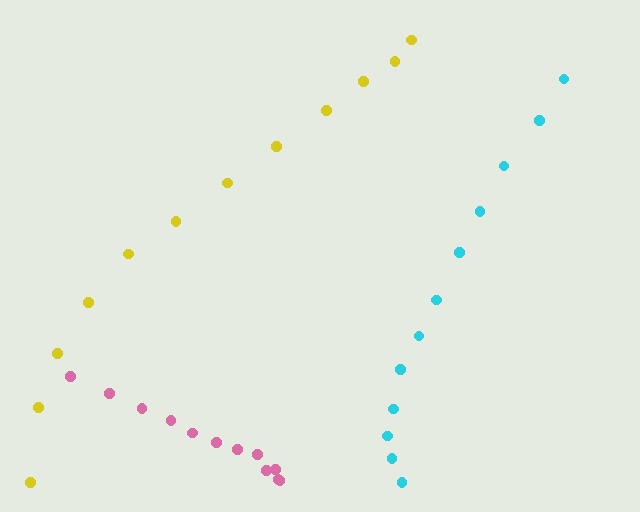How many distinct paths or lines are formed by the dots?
There are 3 distinct paths.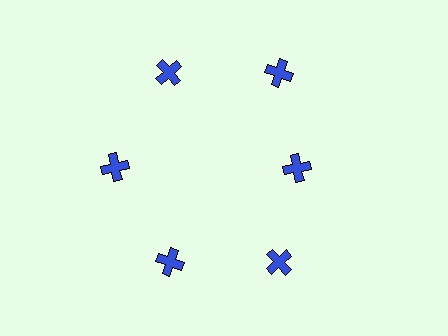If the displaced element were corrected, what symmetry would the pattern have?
It would have 6-fold rotational symmetry — the pattern would map onto itself every 60 degrees.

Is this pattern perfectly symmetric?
No. The 6 blue crosses are arranged in a ring, but one element near the 3 o'clock position is pulled inward toward the center, breaking the 6-fold rotational symmetry.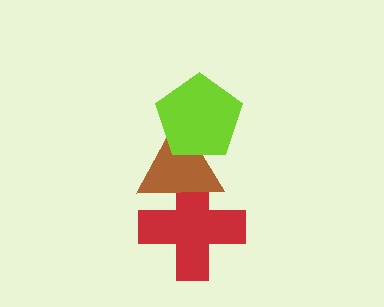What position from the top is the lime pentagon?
The lime pentagon is 1st from the top.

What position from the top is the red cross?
The red cross is 3rd from the top.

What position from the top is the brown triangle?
The brown triangle is 2nd from the top.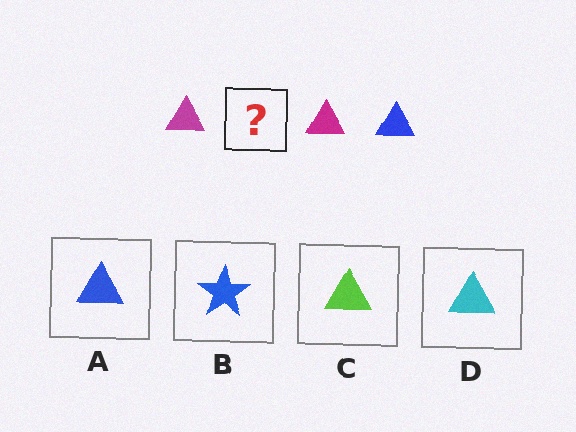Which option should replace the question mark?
Option A.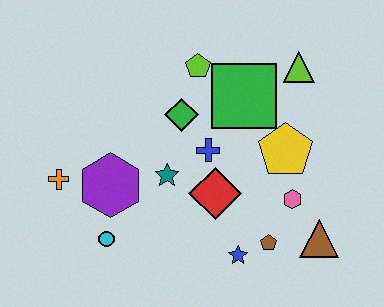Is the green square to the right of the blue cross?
Yes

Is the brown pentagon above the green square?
No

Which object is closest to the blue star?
The brown pentagon is closest to the blue star.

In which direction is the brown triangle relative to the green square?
The brown triangle is below the green square.